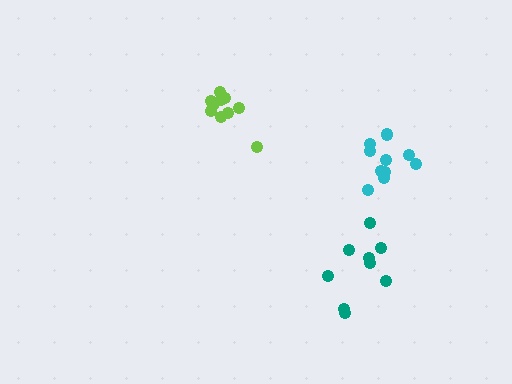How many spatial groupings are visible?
There are 3 spatial groupings.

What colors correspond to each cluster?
The clusters are colored: teal, lime, cyan.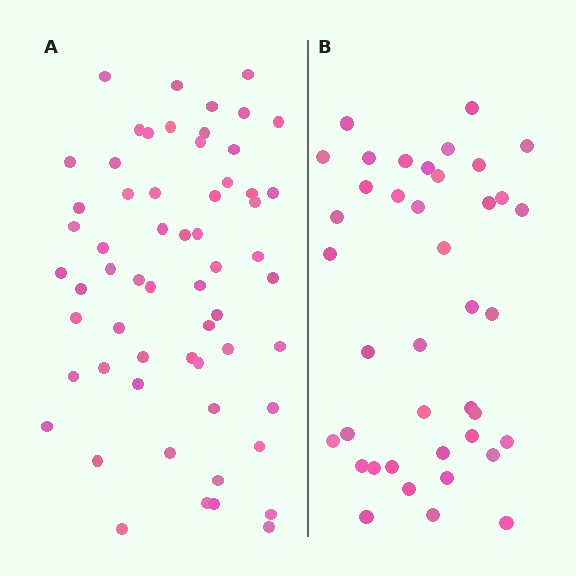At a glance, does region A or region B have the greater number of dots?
Region A (the left region) has more dots.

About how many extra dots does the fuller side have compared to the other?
Region A has approximately 20 more dots than region B.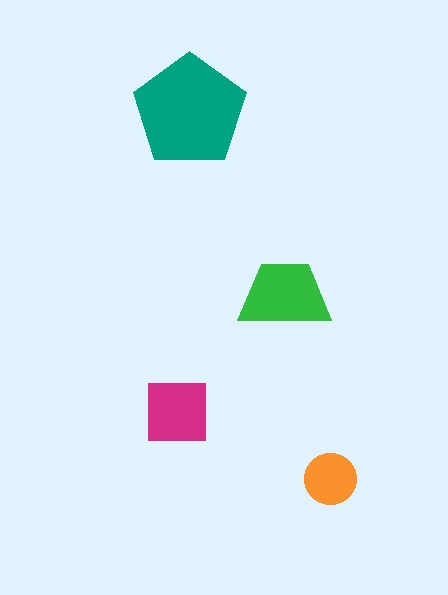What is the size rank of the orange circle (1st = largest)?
4th.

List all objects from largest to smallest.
The teal pentagon, the green trapezoid, the magenta square, the orange circle.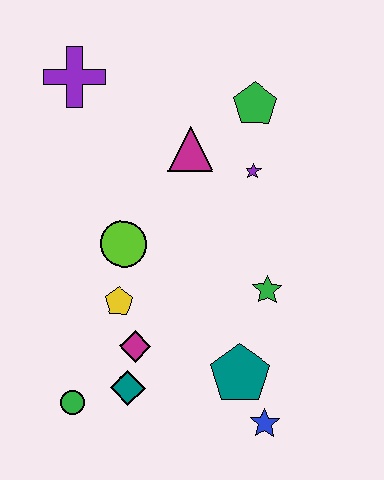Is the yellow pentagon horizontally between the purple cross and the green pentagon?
Yes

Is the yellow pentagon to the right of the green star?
No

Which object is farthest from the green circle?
The green pentagon is farthest from the green circle.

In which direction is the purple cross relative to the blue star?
The purple cross is above the blue star.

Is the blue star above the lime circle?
No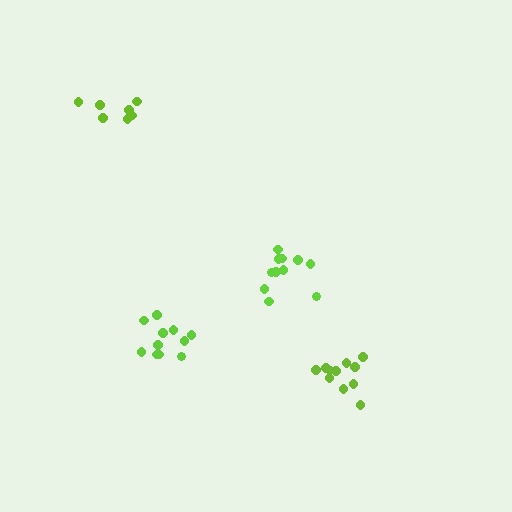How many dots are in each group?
Group 1: 11 dots, Group 2: 11 dots, Group 3: 7 dots, Group 4: 11 dots (40 total).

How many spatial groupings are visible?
There are 4 spatial groupings.